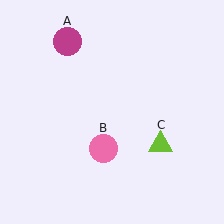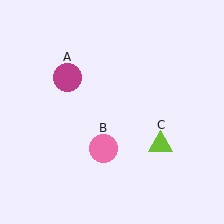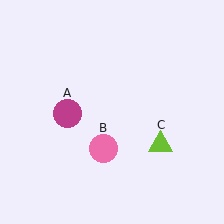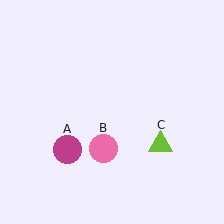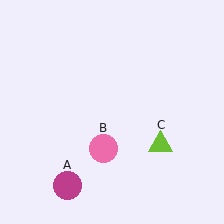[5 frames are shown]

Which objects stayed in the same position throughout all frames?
Pink circle (object B) and lime triangle (object C) remained stationary.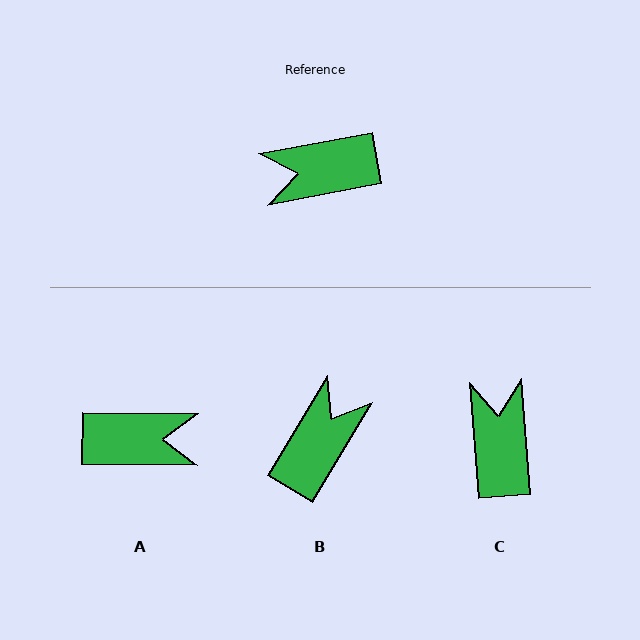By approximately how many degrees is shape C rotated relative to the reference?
Approximately 96 degrees clockwise.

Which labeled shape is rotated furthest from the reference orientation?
A, about 169 degrees away.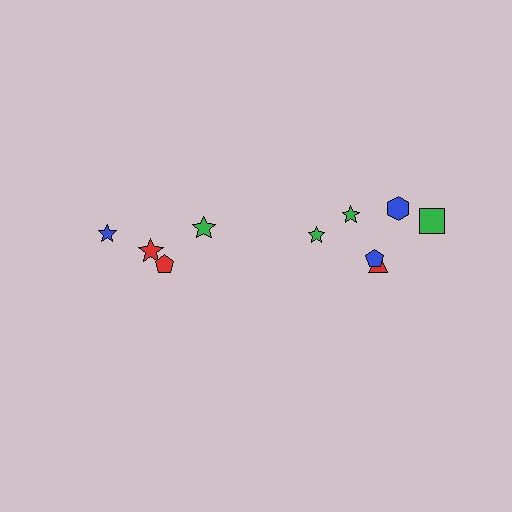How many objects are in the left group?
There are 4 objects.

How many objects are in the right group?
There are 6 objects.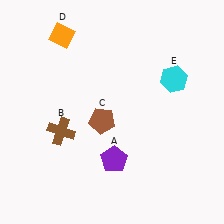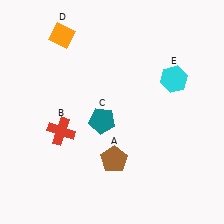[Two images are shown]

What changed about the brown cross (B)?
In Image 1, B is brown. In Image 2, it changed to red.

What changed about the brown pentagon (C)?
In Image 1, C is brown. In Image 2, it changed to teal.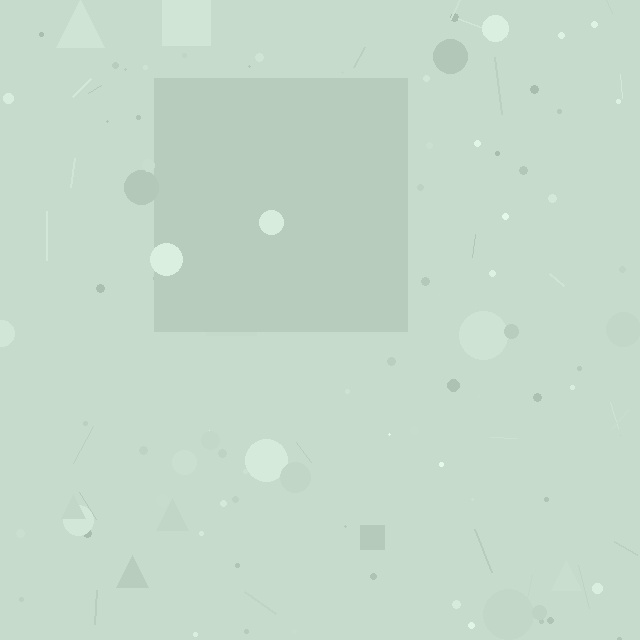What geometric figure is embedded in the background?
A square is embedded in the background.